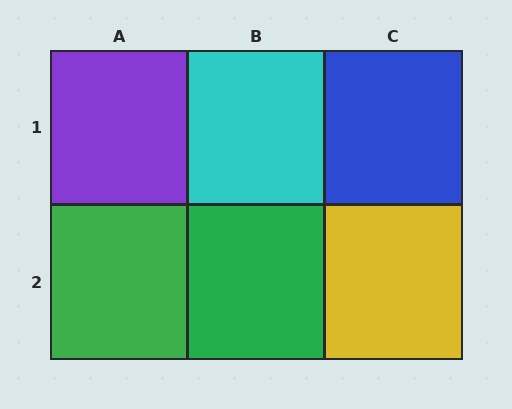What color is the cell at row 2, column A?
Green.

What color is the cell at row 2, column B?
Green.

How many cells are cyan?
1 cell is cyan.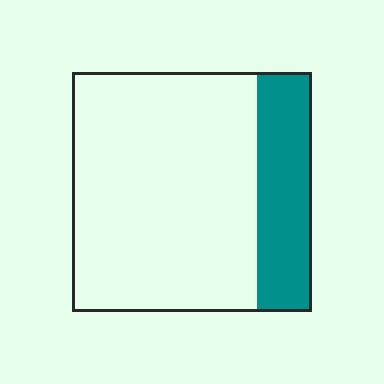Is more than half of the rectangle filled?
No.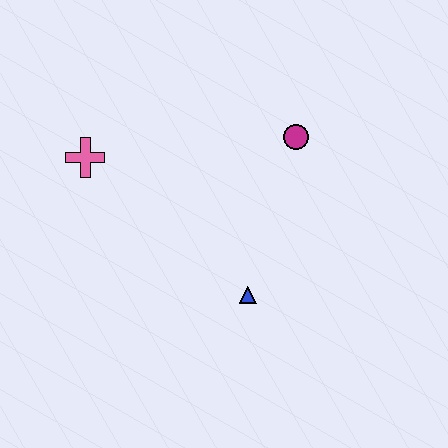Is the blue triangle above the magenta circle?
No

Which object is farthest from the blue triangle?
The pink cross is farthest from the blue triangle.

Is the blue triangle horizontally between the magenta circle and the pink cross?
Yes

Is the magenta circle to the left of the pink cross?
No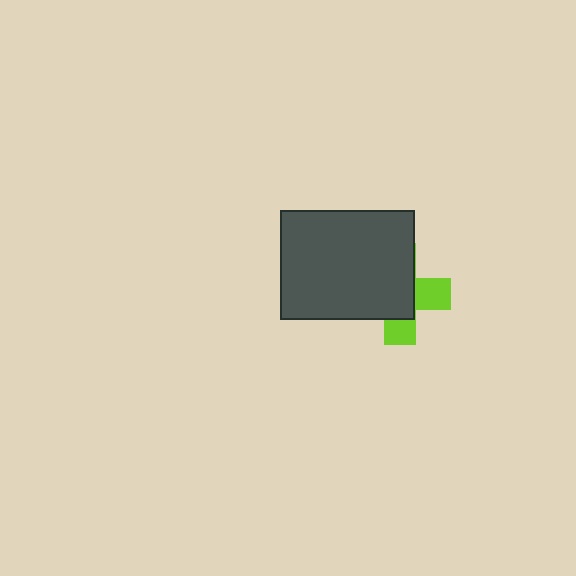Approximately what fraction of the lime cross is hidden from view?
Roughly 64% of the lime cross is hidden behind the dark gray rectangle.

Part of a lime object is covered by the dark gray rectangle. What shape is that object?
It is a cross.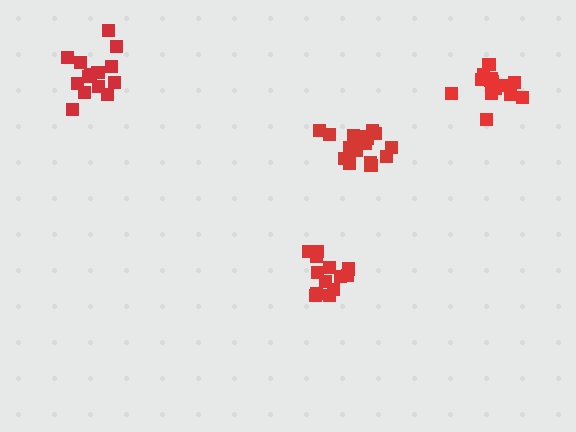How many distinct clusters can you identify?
There are 4 distinct clusters.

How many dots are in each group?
Group 1: 13 dots, Group 2: 15 dots, Group 3: 19 dots, Group 4: 14 dots (61 total).